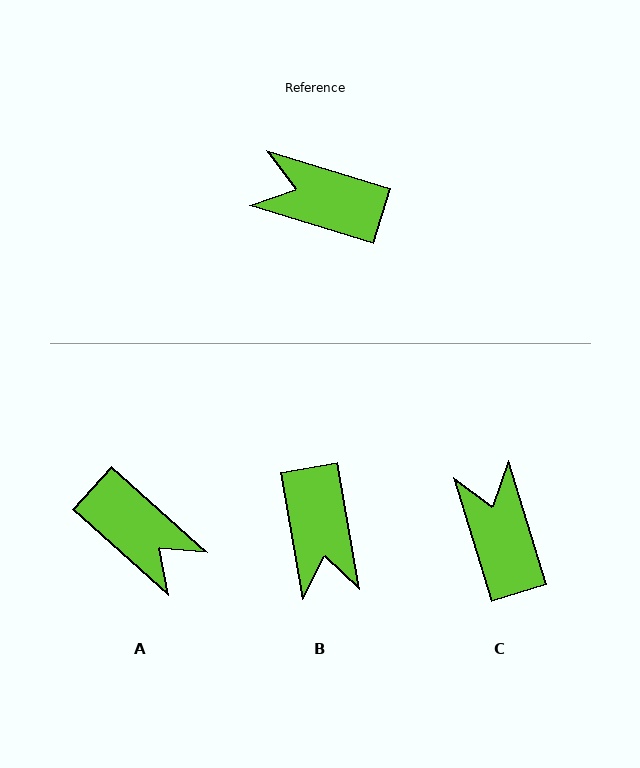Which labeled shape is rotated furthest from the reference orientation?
A, about 155 degrees away.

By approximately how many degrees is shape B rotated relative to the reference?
Approximately 117 degrees counter-clockwise.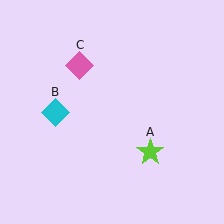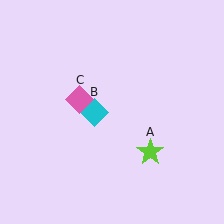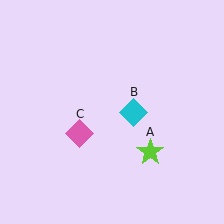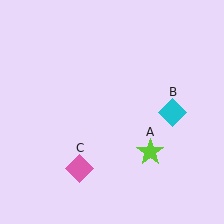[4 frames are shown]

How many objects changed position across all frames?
2 objects changed position: cyan diamond (object B), pink diamond (object C).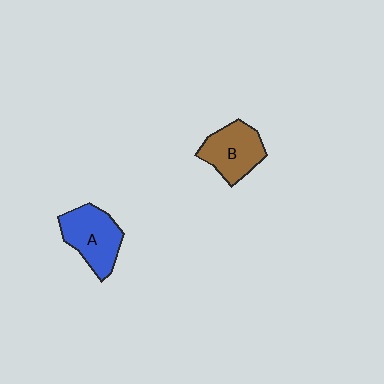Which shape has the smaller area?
Shape B (brown).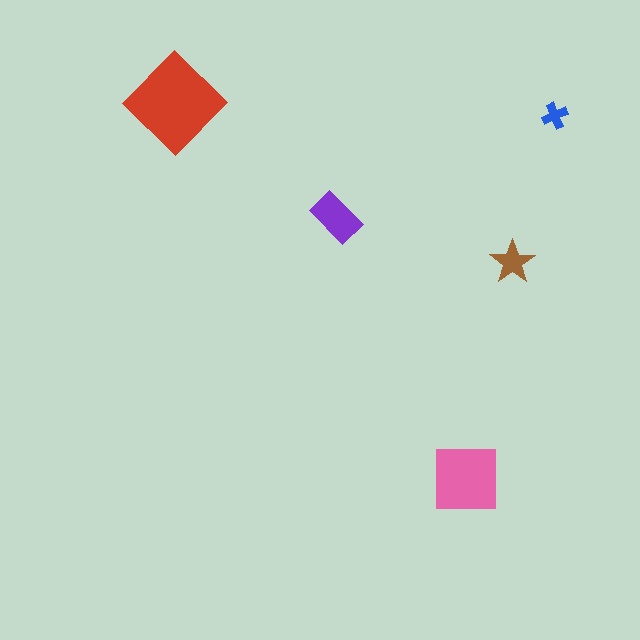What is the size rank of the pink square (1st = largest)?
2nd.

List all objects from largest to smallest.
The red diamond, the pink square, the purple rectangle, the brown star, the blue cross.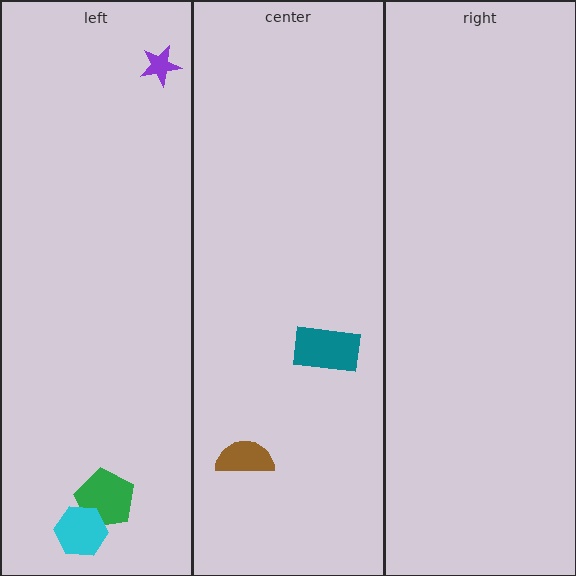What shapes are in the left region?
The green pentagon, the purple star, the cyan hexagon.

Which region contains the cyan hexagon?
The left region.